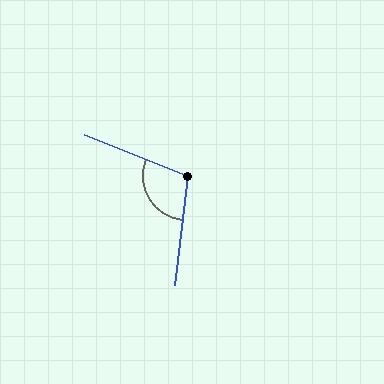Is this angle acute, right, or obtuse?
It is obtuse.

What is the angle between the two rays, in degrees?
Approximately 105 degrees.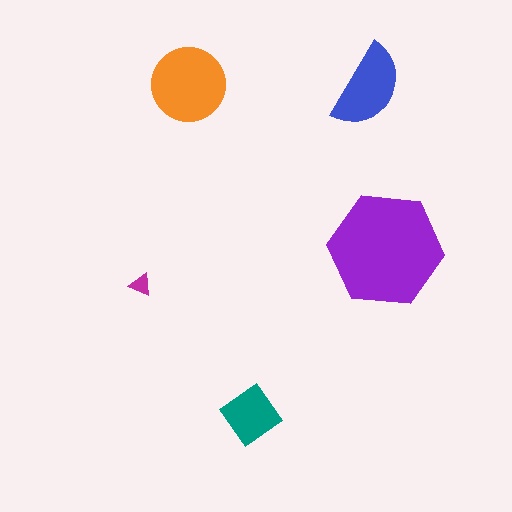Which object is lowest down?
The teal diamond is bottommost.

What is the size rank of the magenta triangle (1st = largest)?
5th.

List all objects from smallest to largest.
The magenta triangle, the teal diamond, the blue semicircle, the orange circle, the purple hexagon.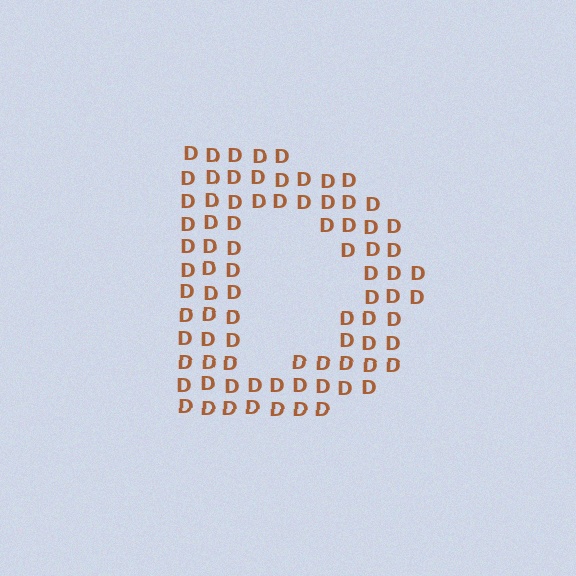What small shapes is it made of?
It is made of small letter D's.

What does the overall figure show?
The overall figure shows the letter D.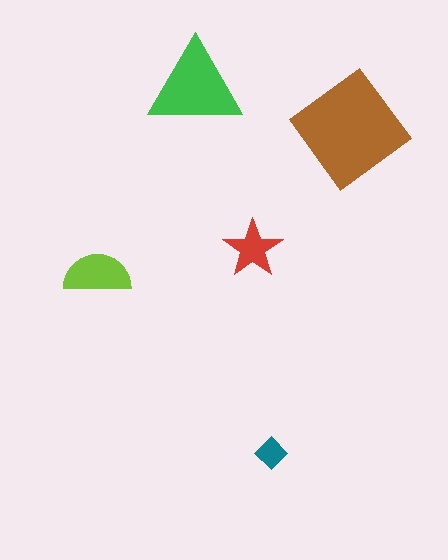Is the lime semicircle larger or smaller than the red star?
Larger.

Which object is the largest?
The brown diamond.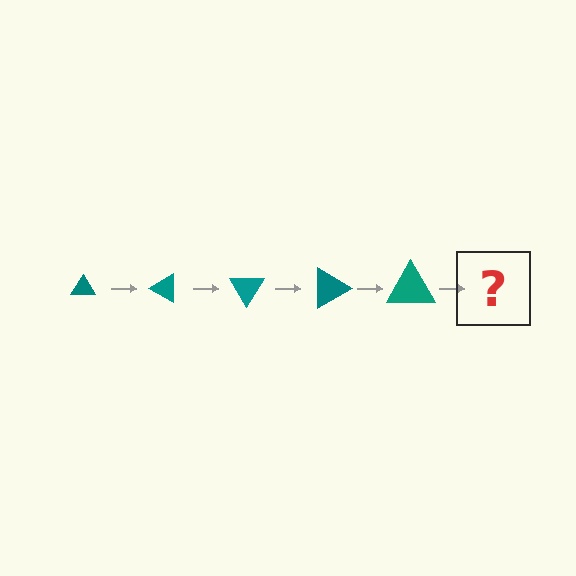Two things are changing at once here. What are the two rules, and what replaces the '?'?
The two rules are that the triangle grows larger each step and it rotates 30 degrees each step. The '?' should be a triangle, larger than the previous one and rotated 150 degrees from the start.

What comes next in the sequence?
The next element should be a triangle, larger than the previous one and rotated 150 degrees from the start.